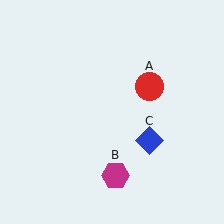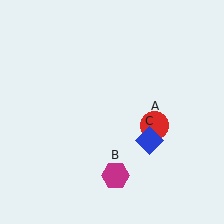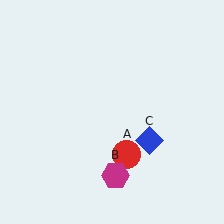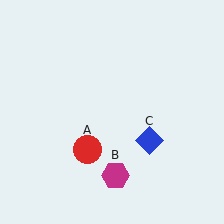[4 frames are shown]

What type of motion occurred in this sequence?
The red circle (object A) rotated clockwise around the center of the scene.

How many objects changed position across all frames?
1 object changed position: red circle (object A).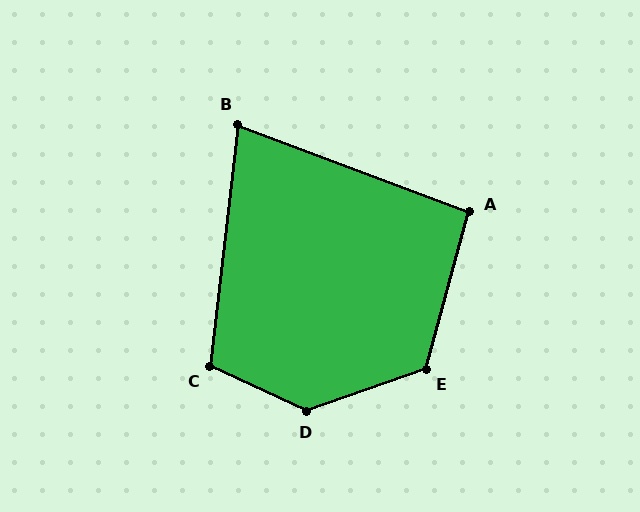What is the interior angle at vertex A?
Approximately 96 degrees (obtuse).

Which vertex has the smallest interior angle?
B, at approximately 76 degrees.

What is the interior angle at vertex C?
Approximately 108 degrees (obtuse).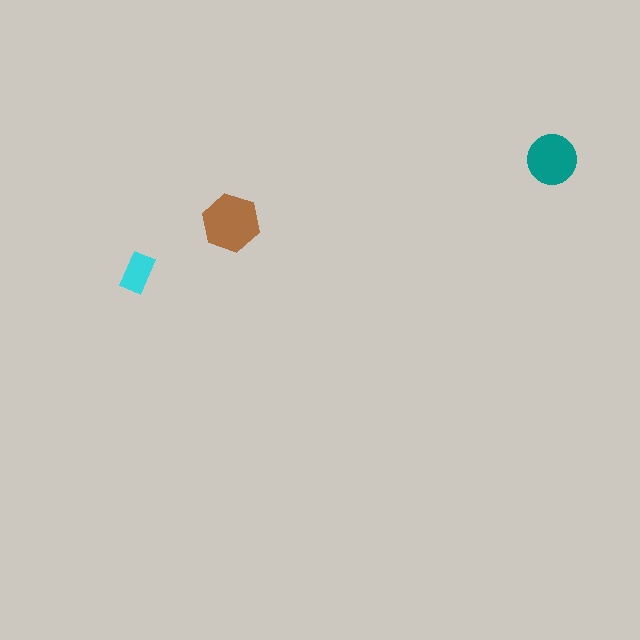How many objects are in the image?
There are 3 objects in the image.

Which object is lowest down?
The cyan rectangle is bottommost.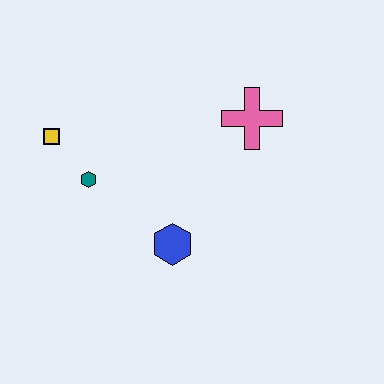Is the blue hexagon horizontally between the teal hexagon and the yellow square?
No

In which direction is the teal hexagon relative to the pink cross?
The teal hexagon is to the left of the pink cross.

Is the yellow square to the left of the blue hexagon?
Yes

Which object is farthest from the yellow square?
The pink cross is farthest from the yellow square.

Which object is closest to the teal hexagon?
The yellow square is closest to the teal hexagon.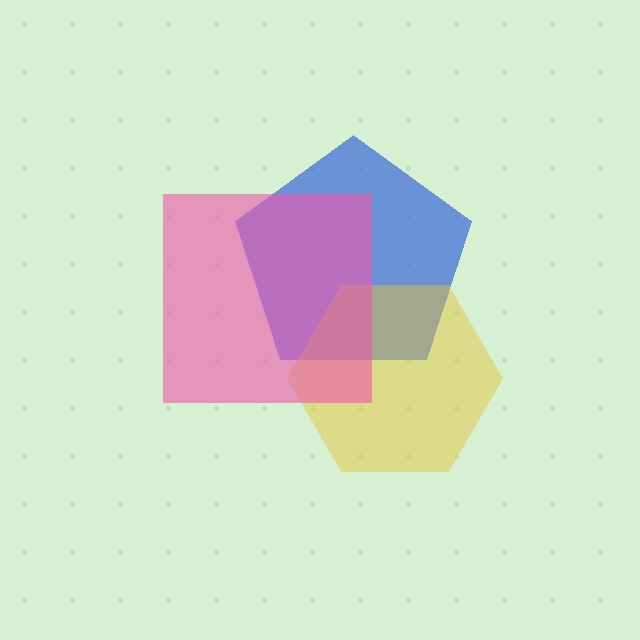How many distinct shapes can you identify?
There are 3 distinct shapes: a blue pentagon, a yellow hexagon, a pink square.